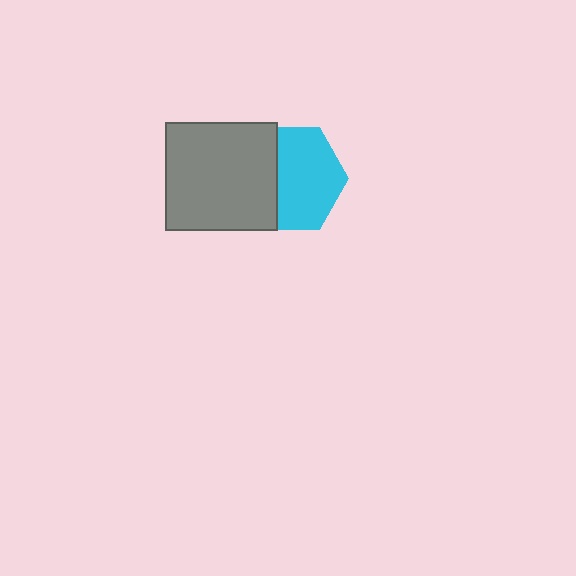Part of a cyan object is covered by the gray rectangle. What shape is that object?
It is a hexagon.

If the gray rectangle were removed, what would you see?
You would see the complete cyan hexagon.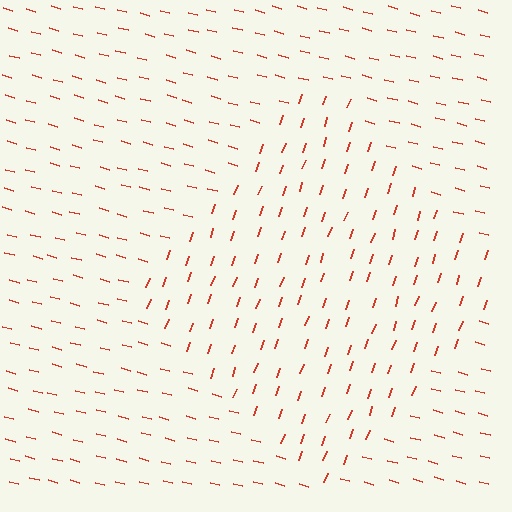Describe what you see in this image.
The image is filled with small red line segments. A diamond region in the image has lines oriented differently from the surrounding lines, creating a visible texture boundary.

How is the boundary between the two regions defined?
The boundary is defined purely by a change in line orientation (approximately 86 degrees difference). All lines are the same color and thickness.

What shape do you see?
I see a diamond.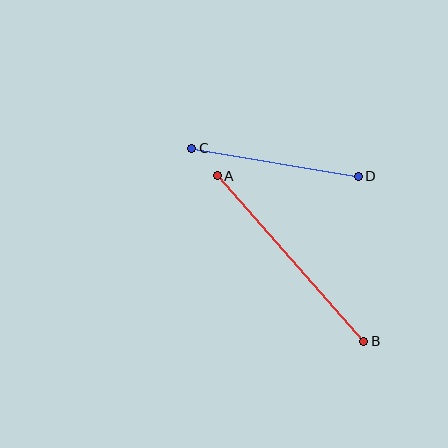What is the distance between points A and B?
The distance is approximately 221 pixels.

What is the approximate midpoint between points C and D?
The midpoint is at approximately (275, 162) pixels.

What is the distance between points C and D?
The distance is approximately 169 pixels.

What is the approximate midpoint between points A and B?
The midpoint is at approximately (291, 258) pixels.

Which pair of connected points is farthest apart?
Points A and B are farthest apart.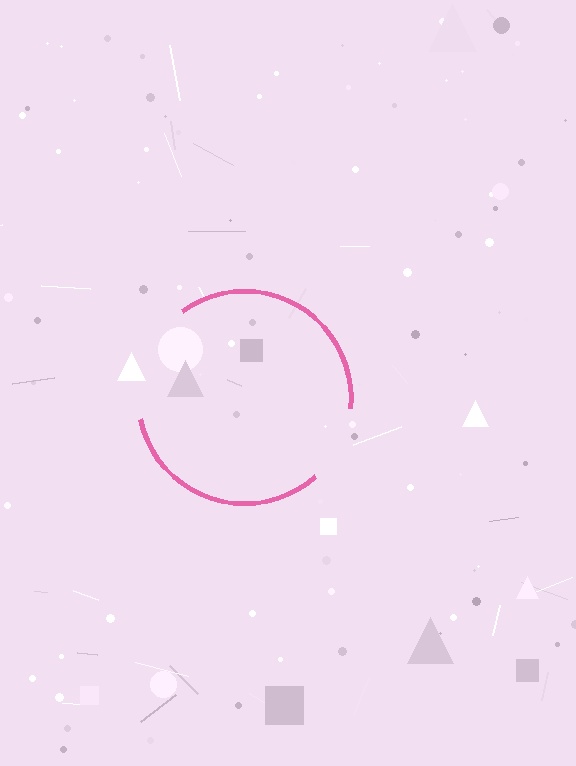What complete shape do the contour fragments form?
The contour fragments form a circle.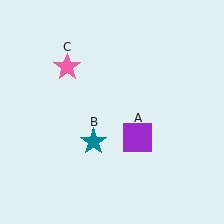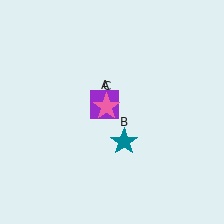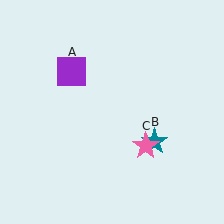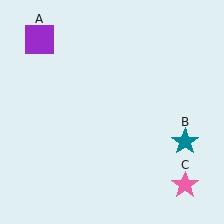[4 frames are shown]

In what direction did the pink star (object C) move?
The pink star (object C) moved down and to the right.